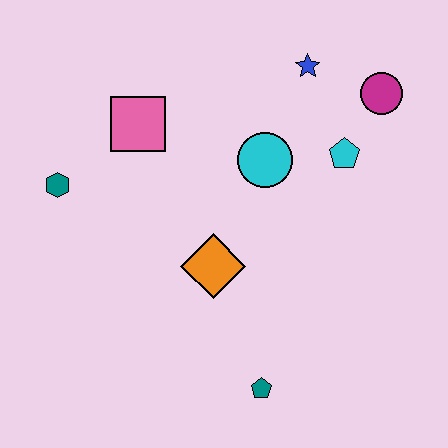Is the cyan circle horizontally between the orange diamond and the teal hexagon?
No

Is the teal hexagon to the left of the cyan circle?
Yes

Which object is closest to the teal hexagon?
The pink square is closest to the teal hexagon.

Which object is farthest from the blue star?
The teal pentagon is farthest from the blue star.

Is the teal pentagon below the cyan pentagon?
Yes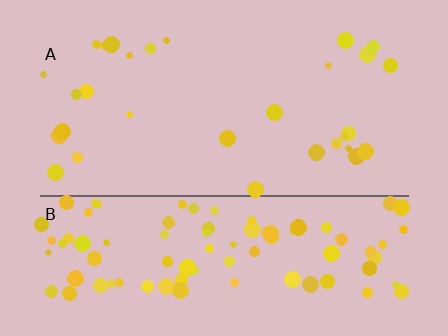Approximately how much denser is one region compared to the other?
Approximately 3.3× — region B over region A.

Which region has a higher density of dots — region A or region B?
B (the bottom).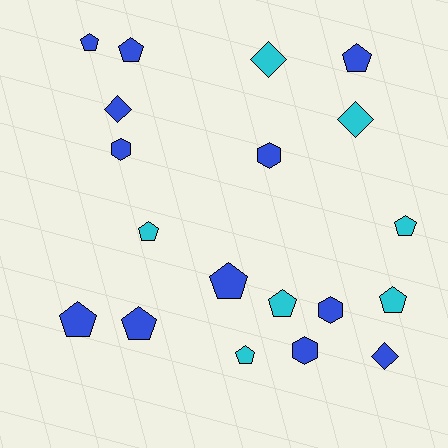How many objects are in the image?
There are 19 objects.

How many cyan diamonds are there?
There are 2 cyan diamonds.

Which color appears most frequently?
Blue, with 12 objects.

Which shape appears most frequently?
Pentagon, with 11 objects.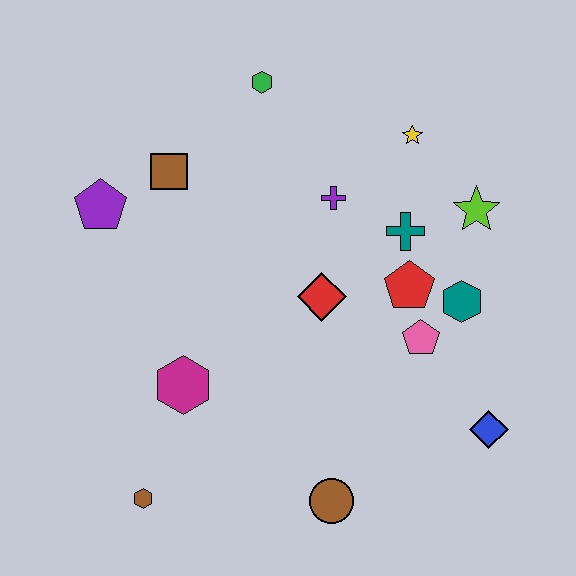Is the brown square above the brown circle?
Yes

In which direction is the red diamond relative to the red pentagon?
The red diamond is to the left of the red pentagon.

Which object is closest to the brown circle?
The blue diamond is closest to the brown circle.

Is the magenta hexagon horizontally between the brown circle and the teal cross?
No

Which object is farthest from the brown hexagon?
The yellow star is farthest from the brown hexagon.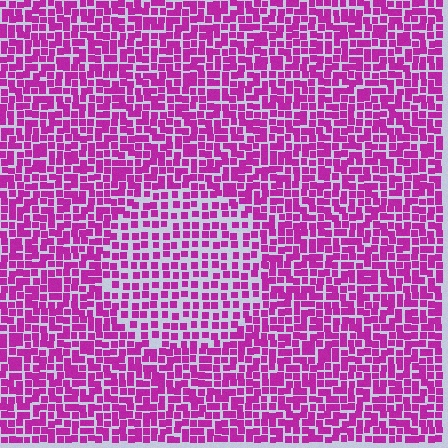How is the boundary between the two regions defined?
The boundary is defined by a change in element density (approximately 1.6x ratio). All elements are the same color, size, and shape.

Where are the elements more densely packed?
The elements are more densely packed outside the circle boundary.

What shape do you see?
I see a circle.